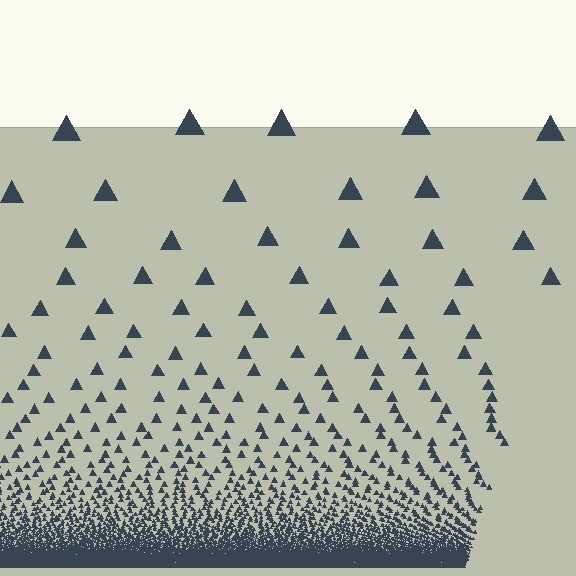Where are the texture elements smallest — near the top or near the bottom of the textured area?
Near the bottom.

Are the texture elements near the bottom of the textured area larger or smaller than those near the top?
Smaller. The gradient is inverted — elements near the bottom are smaller and denser.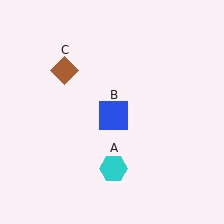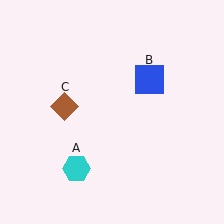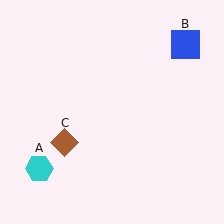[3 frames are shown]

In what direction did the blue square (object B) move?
The blue square (object B) moved up and to the right.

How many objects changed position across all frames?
3 objects changed position: cyan hexagon (object A), blue square (object B), brown diamond (object C).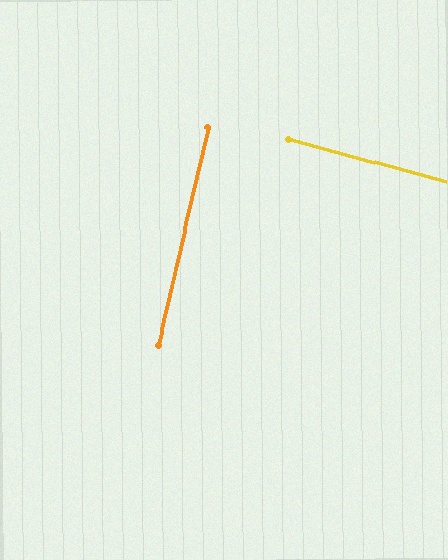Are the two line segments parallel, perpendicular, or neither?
Perpendicular — they meet at approximately 88°.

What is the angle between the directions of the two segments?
Approximately 88 degrees.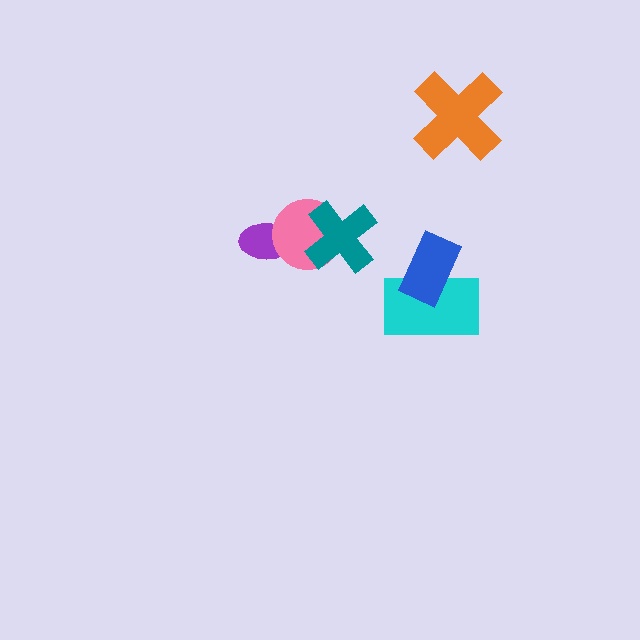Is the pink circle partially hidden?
Yes, it is partially covered by another shape.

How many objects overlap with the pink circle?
2 objects overlap with the pink circle.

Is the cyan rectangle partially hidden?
Yes, it is partially covered by another shape.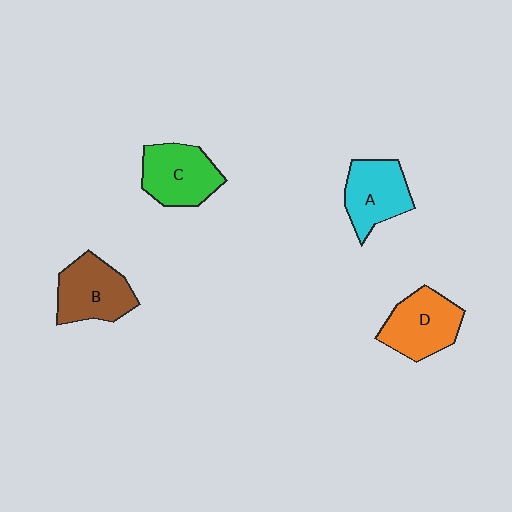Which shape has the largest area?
Shape B (brown).